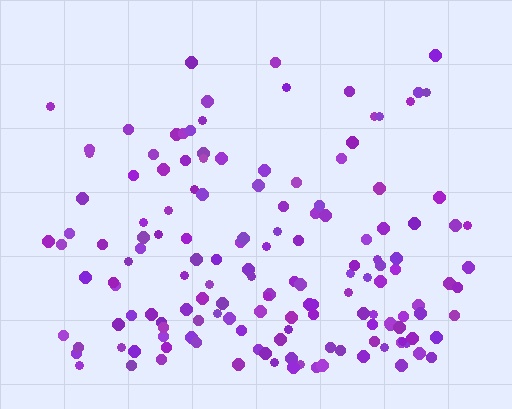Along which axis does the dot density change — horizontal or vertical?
Vertical.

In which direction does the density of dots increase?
From top to bottom, with the bottom side densest.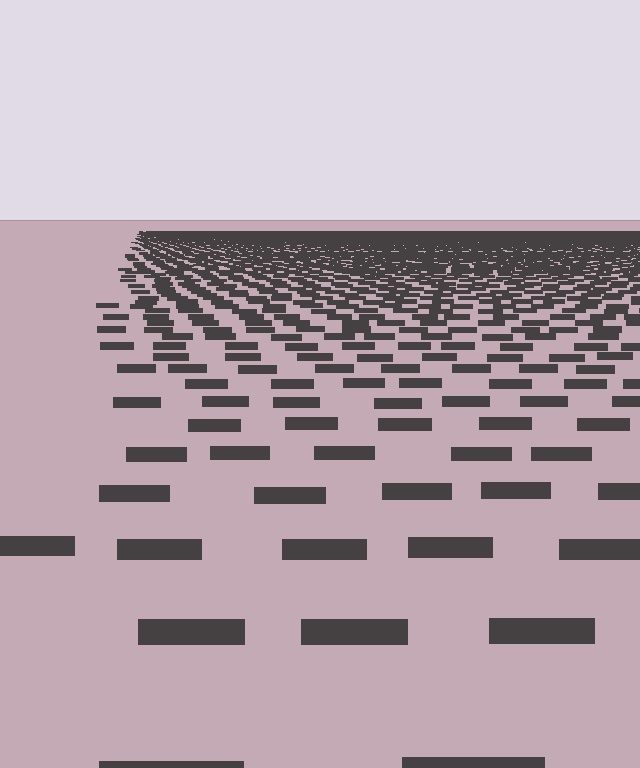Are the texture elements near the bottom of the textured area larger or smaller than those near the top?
Larger. Near the bottom, elements are closer to the viewer and appear at a bigger on-screen size.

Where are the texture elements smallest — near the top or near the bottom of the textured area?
Near the top.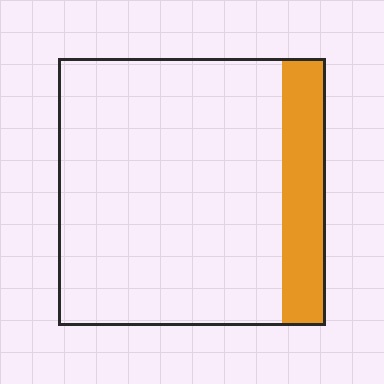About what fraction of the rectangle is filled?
About one sixth (1/6).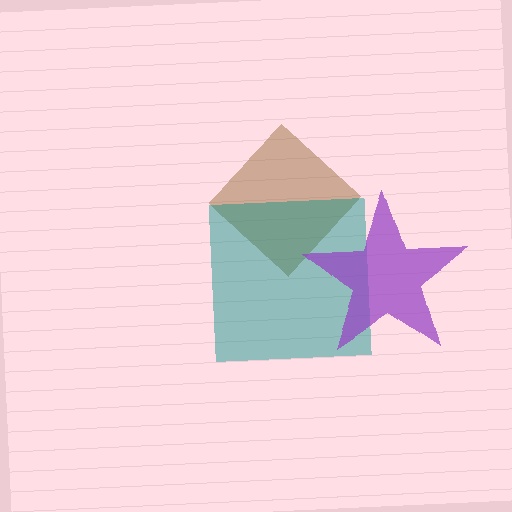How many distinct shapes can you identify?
There are 3 distinct shapes: a brown diamond, a teal square, a purple star.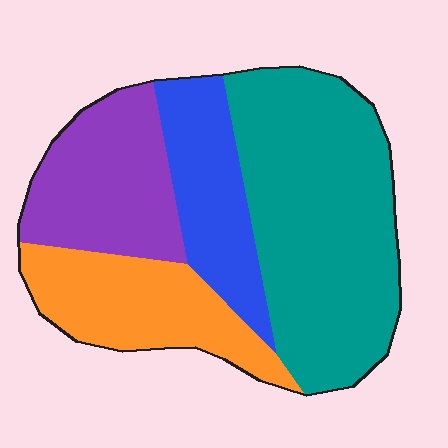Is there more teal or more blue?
Teal.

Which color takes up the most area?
Teal, at roughly 45%.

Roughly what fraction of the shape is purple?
Purple covers 21% of the shape.